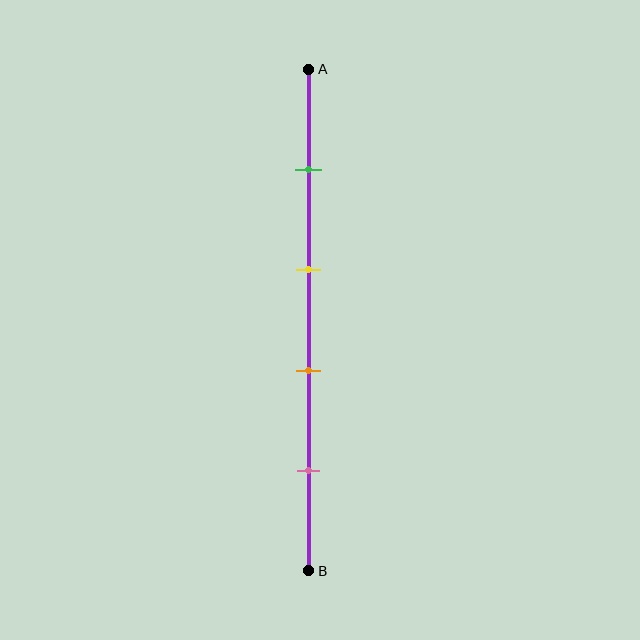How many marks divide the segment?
There are 4 marks dividing the segment.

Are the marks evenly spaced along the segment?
Yes, the marks are approximately evenly spaced.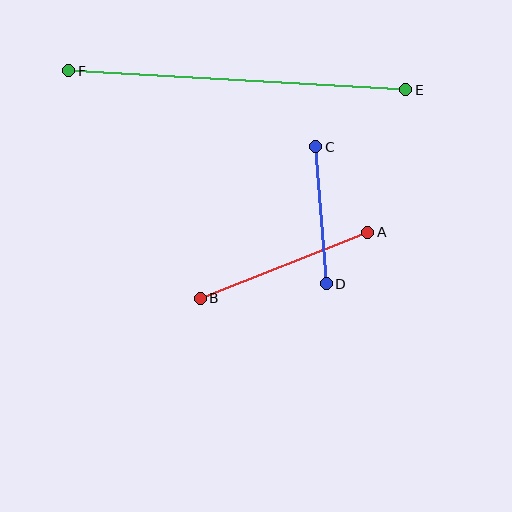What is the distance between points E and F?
The distance is approximately 338 pixels.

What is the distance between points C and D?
The distance is approximately 137 pixels.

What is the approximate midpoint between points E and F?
The midpoint is at approximately (237, 80) pixels.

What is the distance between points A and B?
The distance is approximately 180 pixels.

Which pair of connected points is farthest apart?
Points E and F are farthest apart.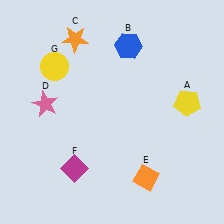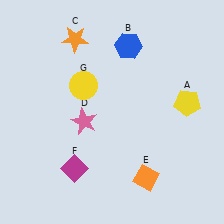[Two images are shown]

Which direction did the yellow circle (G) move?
The yellow circle (G) moved right.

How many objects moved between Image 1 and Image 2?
2 objects moved between the two images.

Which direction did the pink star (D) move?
The pink star (D) moved right.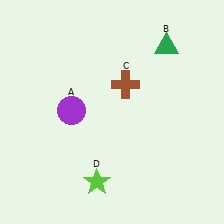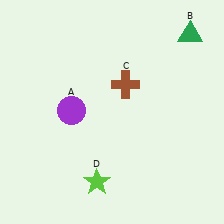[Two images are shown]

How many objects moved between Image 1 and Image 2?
1 object moved between the two images.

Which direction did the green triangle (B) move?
The green triangle (B) moved right.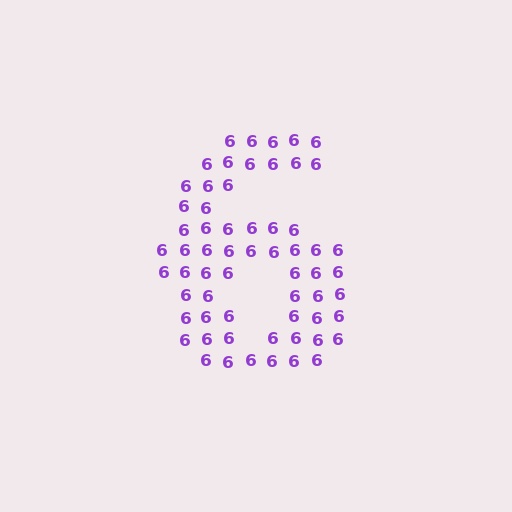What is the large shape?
The large shape is the digit 6.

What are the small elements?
The small elements are digit 6's.